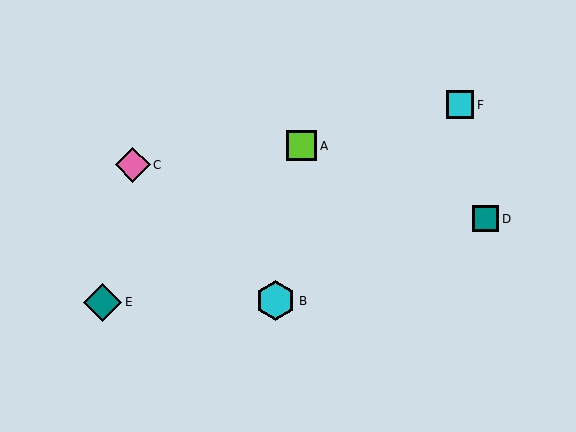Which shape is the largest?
The cyan hexagon (labeled B) is the largest.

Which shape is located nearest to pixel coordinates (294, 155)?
The lime square (labeled A) at (302, 146) is nearest to that location.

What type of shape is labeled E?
Shape E is a teal diamond.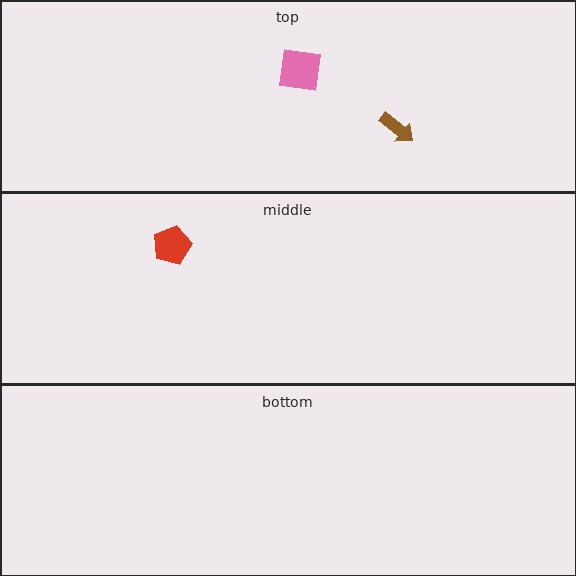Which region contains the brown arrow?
The top region.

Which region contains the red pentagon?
The middle region.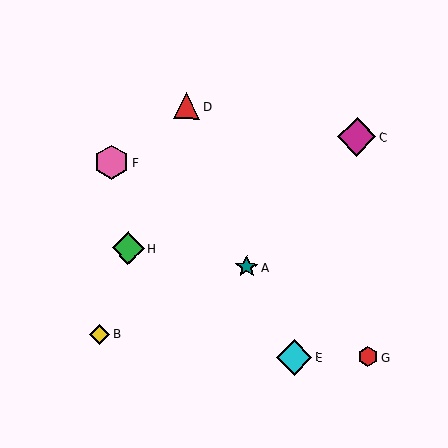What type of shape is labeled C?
Shape C is a magenta diamond.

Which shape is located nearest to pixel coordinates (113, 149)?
The pink hexagon (labeled F) at (112, 163) is nearest to that location.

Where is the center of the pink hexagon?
The center of the pink hexagon is at (112, 163).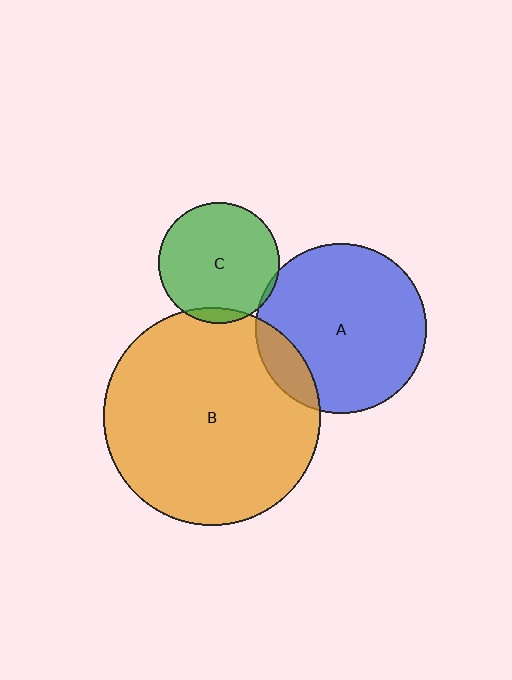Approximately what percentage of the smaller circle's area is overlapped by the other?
Approximately 5%.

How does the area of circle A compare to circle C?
Approximately 2.0 times.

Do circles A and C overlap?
Yes.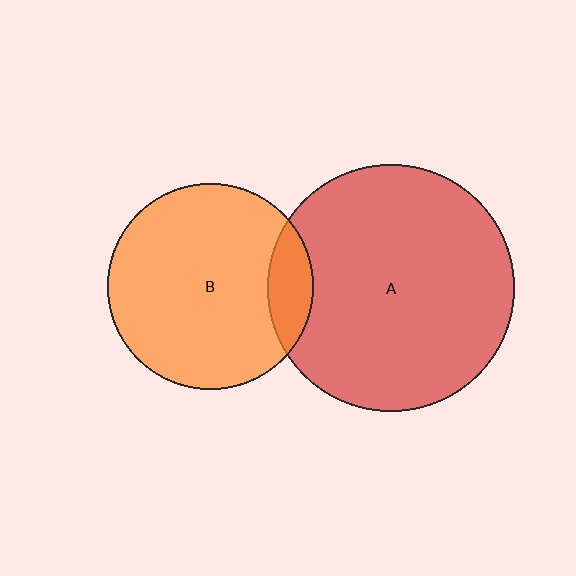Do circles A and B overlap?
Yes.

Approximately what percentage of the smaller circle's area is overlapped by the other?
Approximately 15%.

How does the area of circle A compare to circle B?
Approximately 1.4 times.